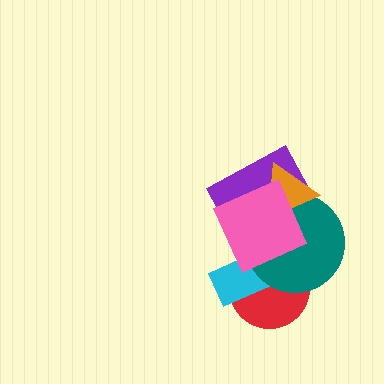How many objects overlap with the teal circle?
5 objects overlap with the teal circle.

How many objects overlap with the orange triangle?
3 objects overlap with the orange triangle.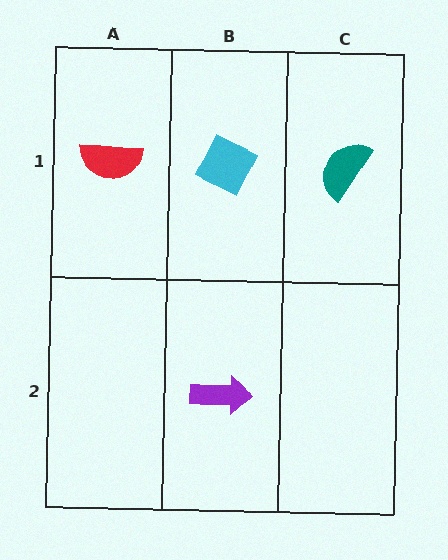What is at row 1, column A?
A red semicircle.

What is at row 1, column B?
A cyan diamond.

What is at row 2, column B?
A purple arrow.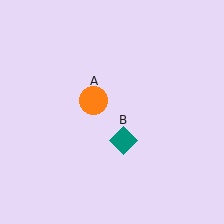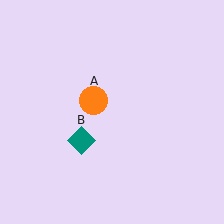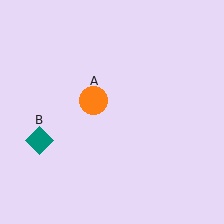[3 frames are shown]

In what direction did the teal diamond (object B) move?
The teal diamond (object B) moved left.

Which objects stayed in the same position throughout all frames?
Orange circle (object A) remained stationary.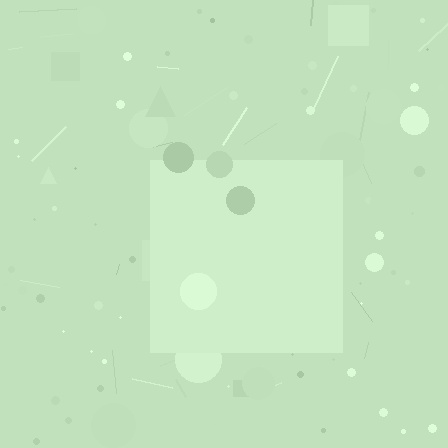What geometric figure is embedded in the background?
A square is embedded in the background.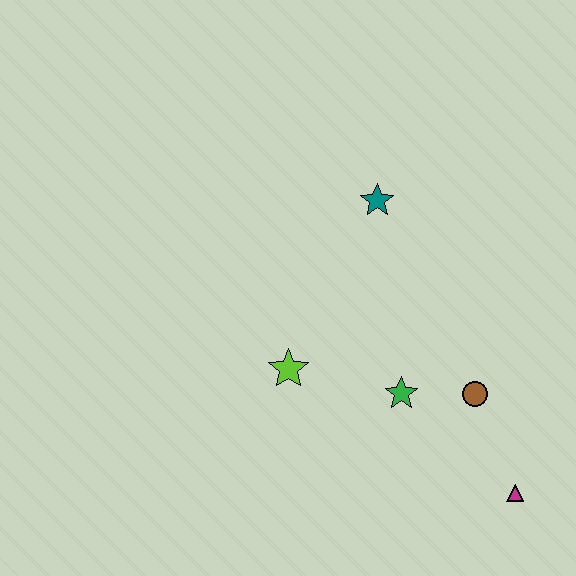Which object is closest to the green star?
The brown circle is closest to the green star.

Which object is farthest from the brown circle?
The teal star is farthest from the brown circle.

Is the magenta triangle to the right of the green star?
Yes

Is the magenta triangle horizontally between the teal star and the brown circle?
No